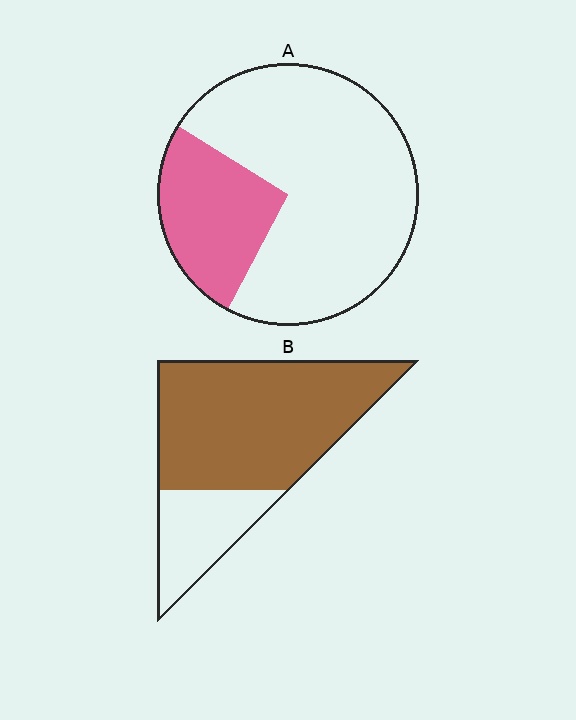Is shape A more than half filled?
No.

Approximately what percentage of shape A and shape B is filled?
A is approximately 25% and B is approximately 75%.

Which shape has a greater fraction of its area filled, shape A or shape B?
Shape B.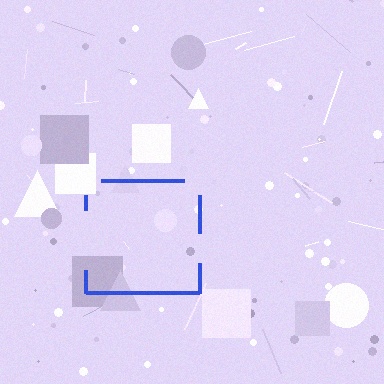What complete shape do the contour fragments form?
The contour fragments form a square.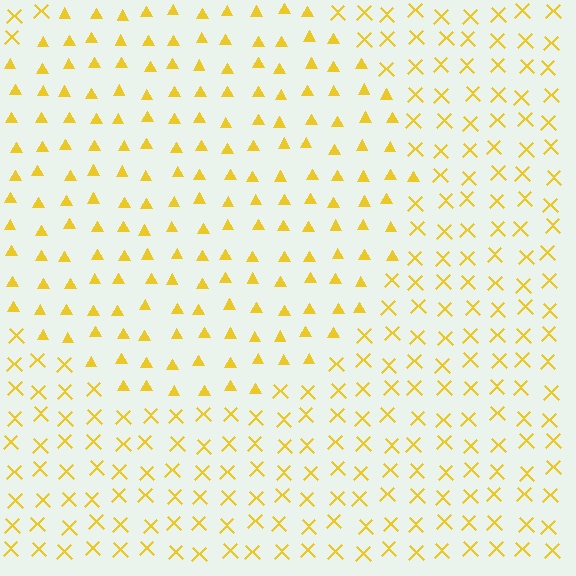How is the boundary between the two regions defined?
The boundary is defined by a change in element shape: triangles inside vs. X marks outside. All elements share the same color and spacing.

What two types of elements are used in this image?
The image uses triangles inside the circle region and X marks outside it.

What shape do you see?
I see a circle.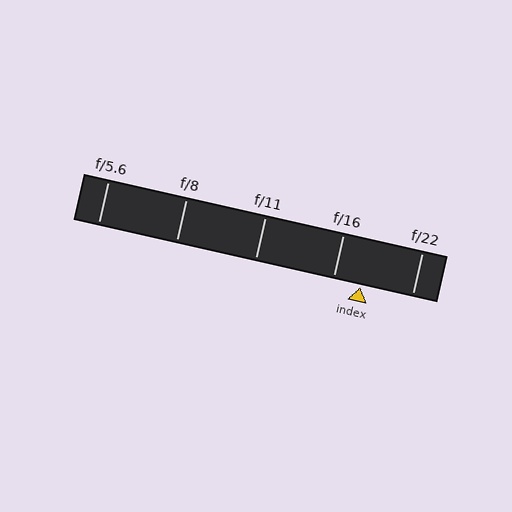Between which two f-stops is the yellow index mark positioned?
The index mark is between f/16 and f/22.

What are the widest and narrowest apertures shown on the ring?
The widest aperture shown is f/5.6 and the narrowest is f/22.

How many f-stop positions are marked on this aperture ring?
There are 5 f-stop positions marked.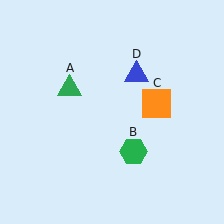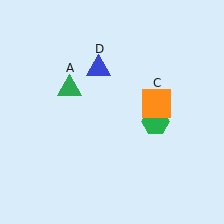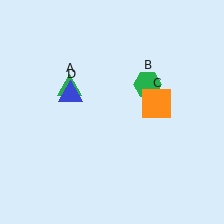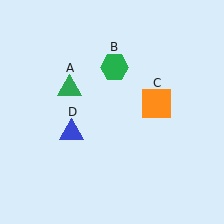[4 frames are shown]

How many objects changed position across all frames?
2 objects changed position: green hexagon (object B), blue triangle (object D).